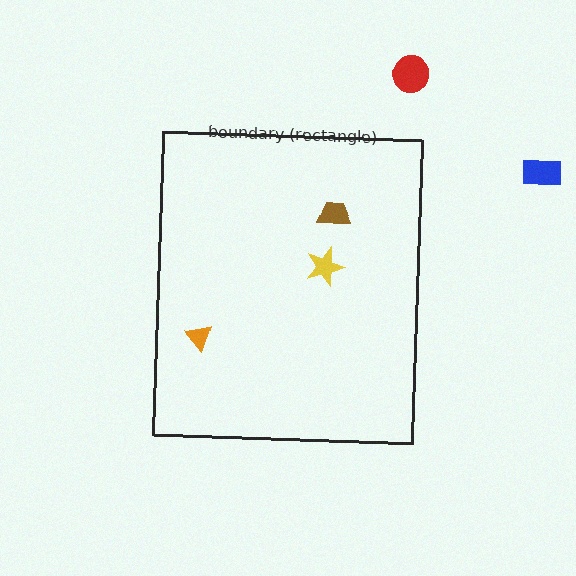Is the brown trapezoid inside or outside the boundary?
Inside.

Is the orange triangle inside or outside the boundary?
Inside.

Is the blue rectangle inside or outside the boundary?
Outside.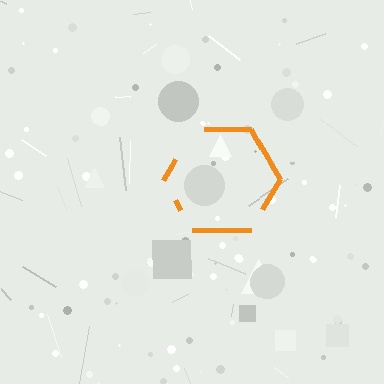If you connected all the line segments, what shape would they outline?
They would outline a hexagon.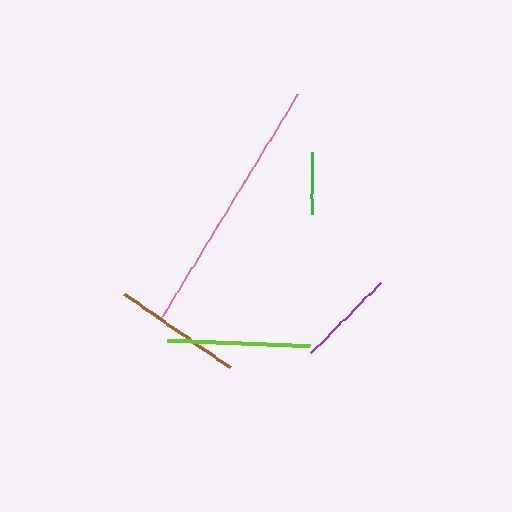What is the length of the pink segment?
The pink segment is approximately 261 pixels long.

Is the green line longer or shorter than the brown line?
The brown line is longer than the green line.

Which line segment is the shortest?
The green line is the shortest at approximately 62 pixels.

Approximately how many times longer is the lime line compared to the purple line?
The lime line is approximately 1.4 times the length of the purple line.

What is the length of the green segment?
The green segment is approximately 62 pixels long.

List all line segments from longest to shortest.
From longest to shortest: pink, lime, brown, purple, green.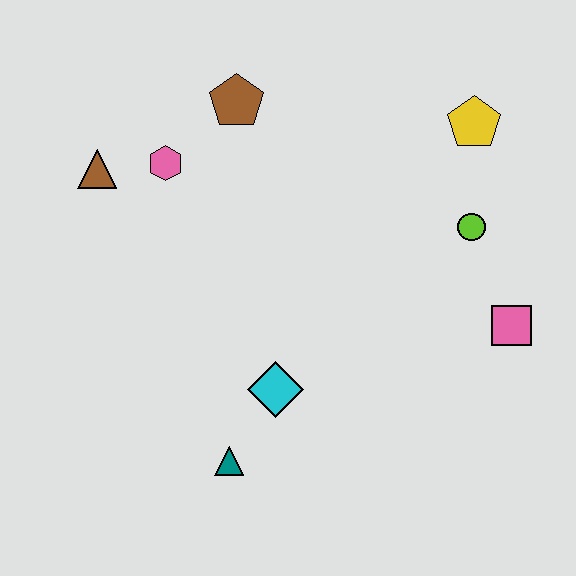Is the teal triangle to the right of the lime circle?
No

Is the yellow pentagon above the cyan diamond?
Yes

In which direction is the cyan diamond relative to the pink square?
The cyan diamond is to the left of the pink square.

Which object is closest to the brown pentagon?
The pink hexagon is closest to the brown pentagon.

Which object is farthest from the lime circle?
The brown triangle is farthest from the lime circle.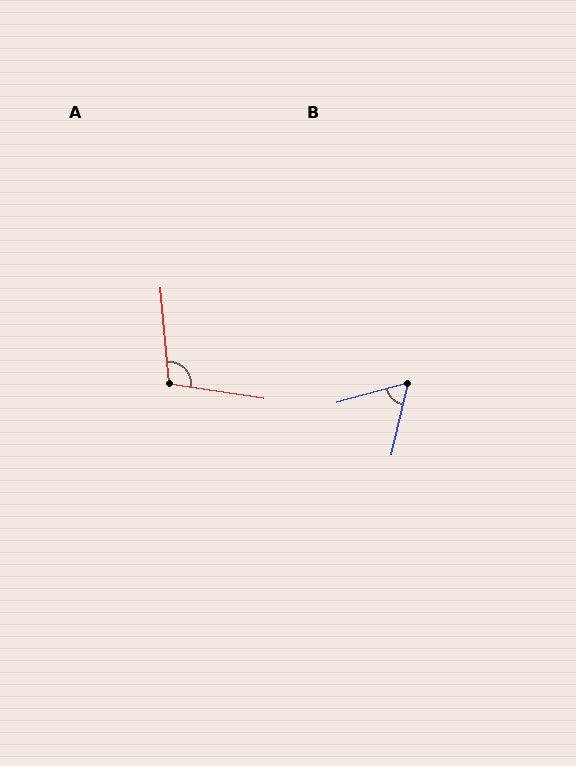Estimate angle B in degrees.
Approximately 61 degrees.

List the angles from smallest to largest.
B (61°), A (104°).